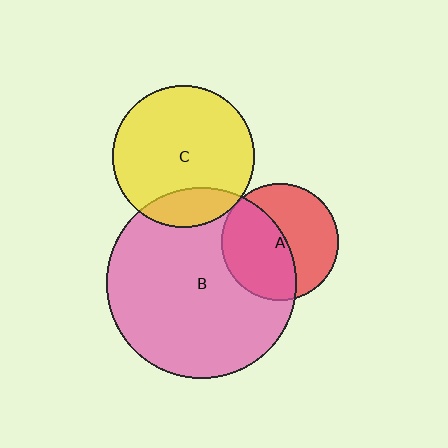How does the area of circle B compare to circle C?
Approximately 1.8 times.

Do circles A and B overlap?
Yes.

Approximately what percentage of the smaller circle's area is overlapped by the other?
Approximately 50%.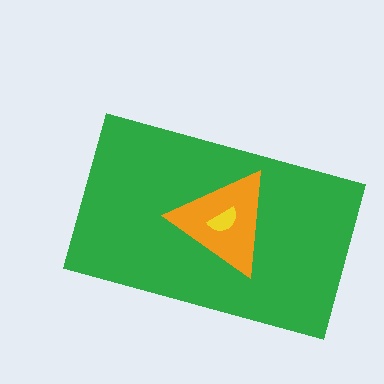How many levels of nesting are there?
3.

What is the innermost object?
The yellow semicircle.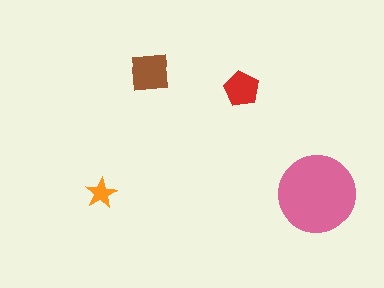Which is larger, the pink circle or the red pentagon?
The pink circle.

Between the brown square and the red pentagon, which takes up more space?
The brown square.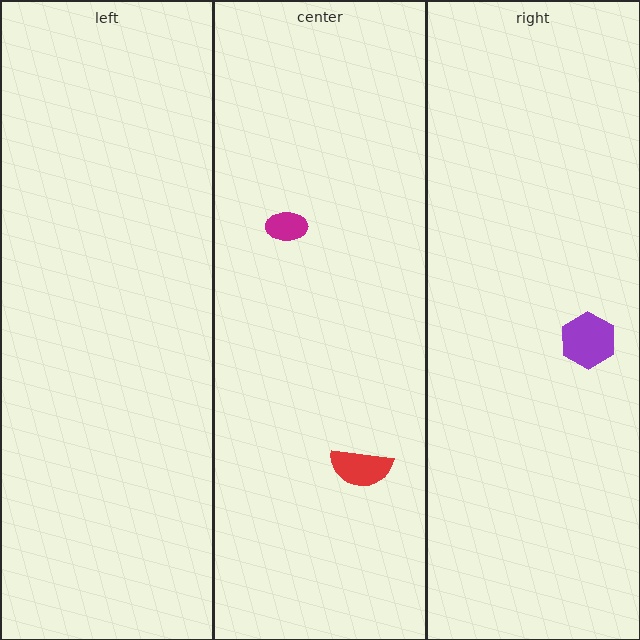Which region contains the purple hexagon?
The right region.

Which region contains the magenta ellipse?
The center region.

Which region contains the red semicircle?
The center region.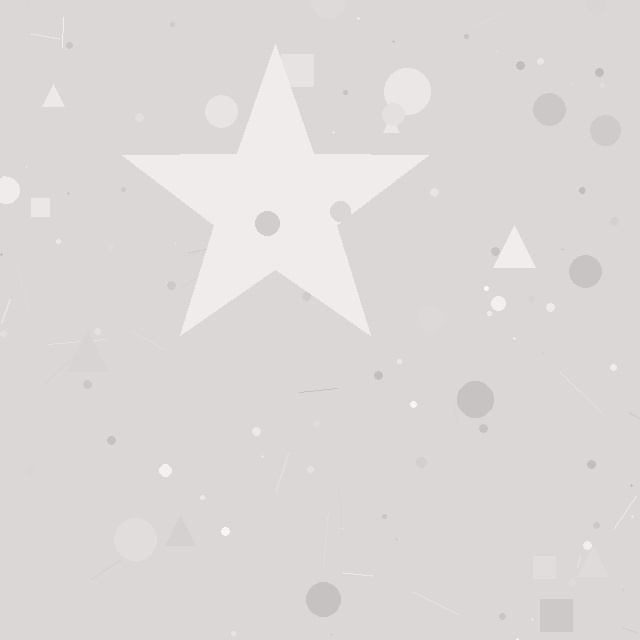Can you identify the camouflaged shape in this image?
The camouflaged shape is a star.